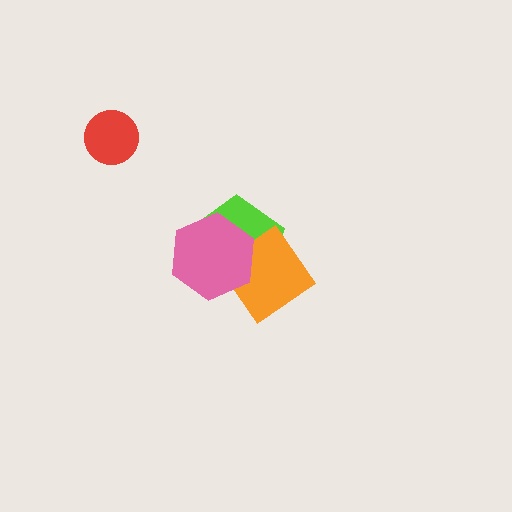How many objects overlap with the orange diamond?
2 objects overlap with the orange diamond.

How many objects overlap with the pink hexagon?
2 objects overlap with the pink hexagon.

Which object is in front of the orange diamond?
The pink hexagon is in front of the orange diamond.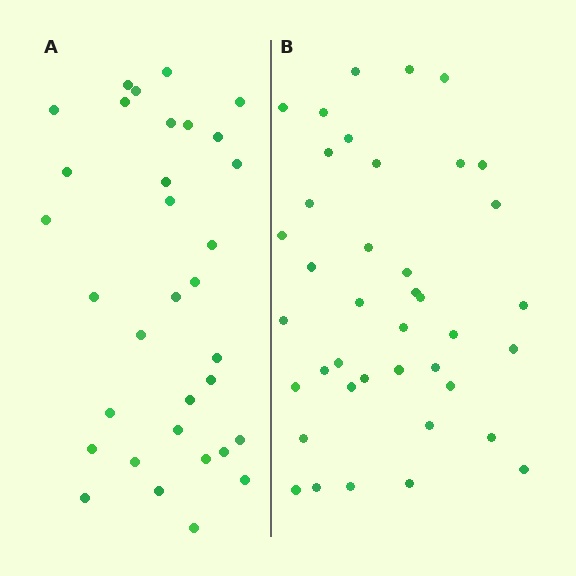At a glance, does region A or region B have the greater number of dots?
Region B (the right region) has more dots.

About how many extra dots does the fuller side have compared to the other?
Region B has roughly 8 or so more dots than region A.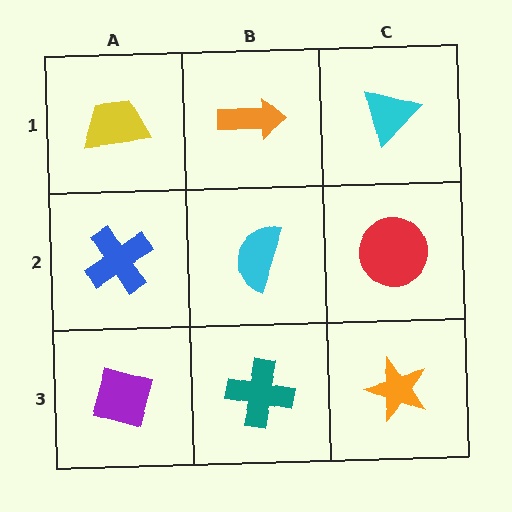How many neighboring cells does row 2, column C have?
3.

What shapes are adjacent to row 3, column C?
A red circle (row 2, column C), a teal cross (row 3, column B).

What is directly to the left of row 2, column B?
A blue cross.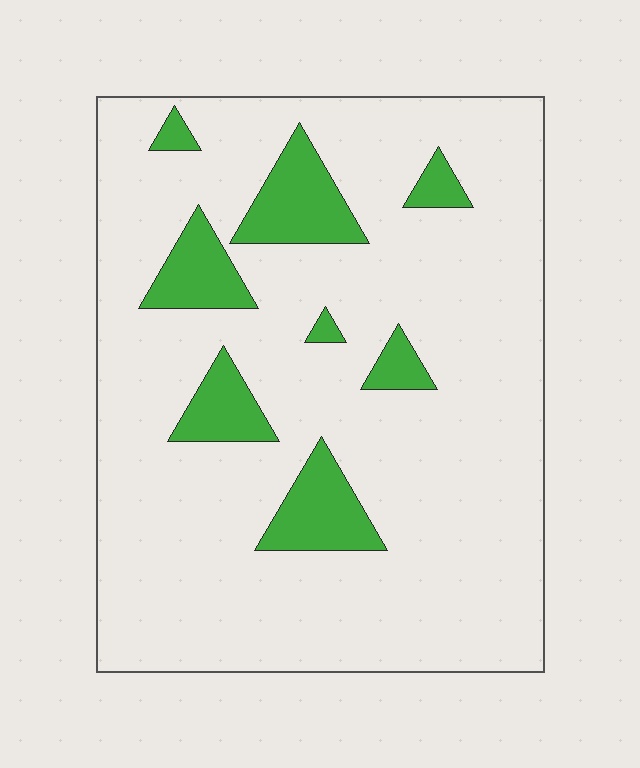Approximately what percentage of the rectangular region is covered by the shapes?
Approximately 15%.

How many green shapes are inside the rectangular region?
8.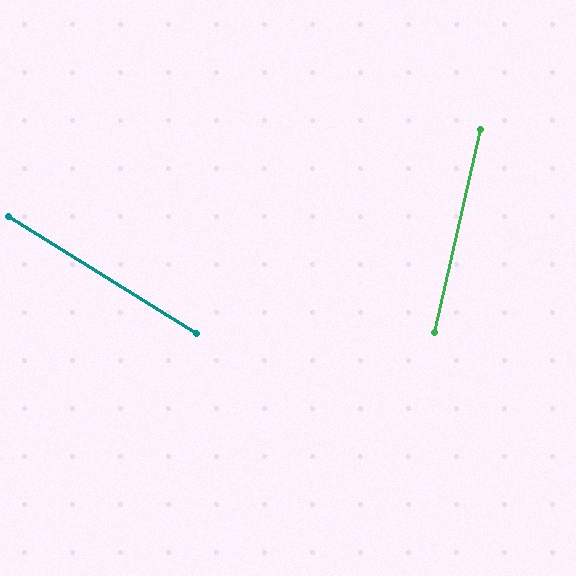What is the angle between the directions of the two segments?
Approximately 71 degrees.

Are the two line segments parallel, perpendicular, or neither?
Neither parallel nor perpendicular — they differ by about 71°.